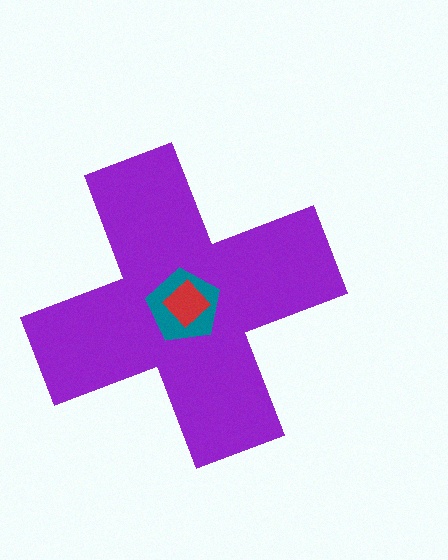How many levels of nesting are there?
3.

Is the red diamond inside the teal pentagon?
Yes.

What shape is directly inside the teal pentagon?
The red diamond.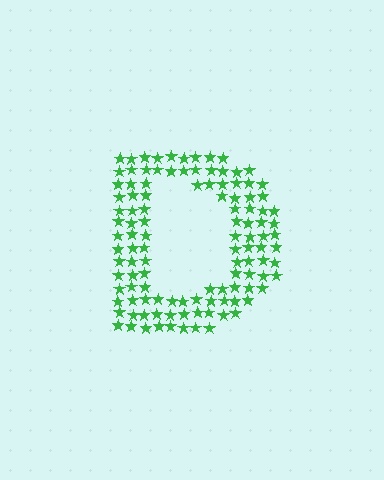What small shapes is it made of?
It is made of small stars.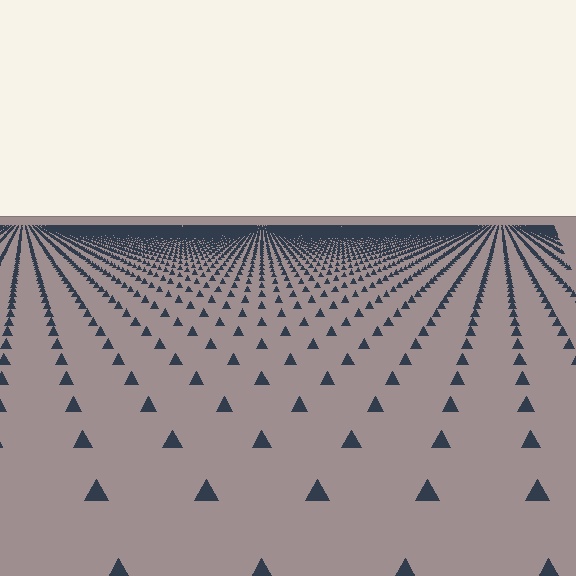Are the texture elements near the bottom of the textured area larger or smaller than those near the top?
Larger. Near the bottom, elements are closer to the viewer and appear at a bigger on-screen size.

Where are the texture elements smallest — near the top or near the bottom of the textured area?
Near the top.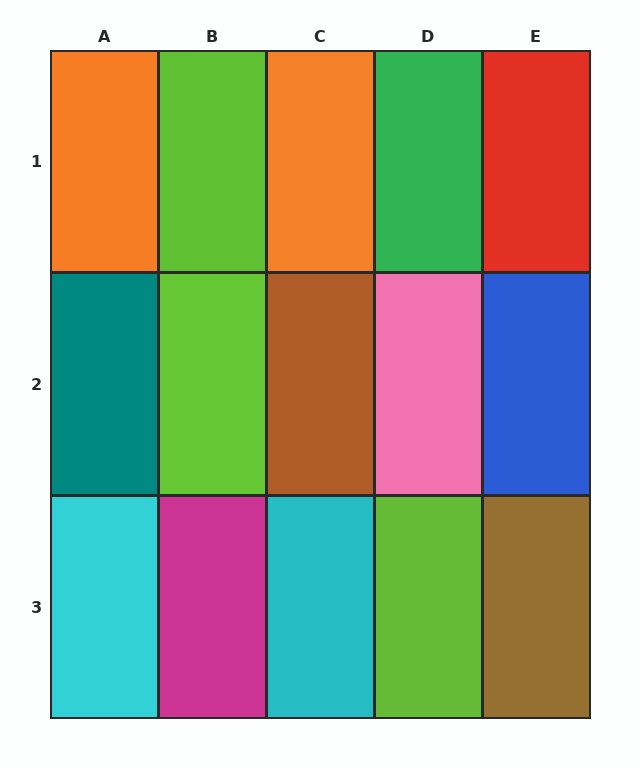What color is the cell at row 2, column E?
Blue.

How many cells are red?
1 cell is red.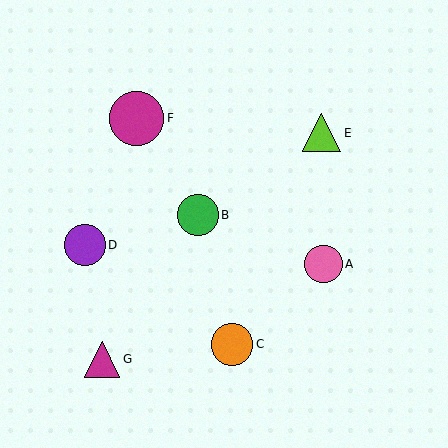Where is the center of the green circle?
The center of the green circle is at (198, 215).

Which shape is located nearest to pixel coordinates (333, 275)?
The pink circle (labeled A) at (324, 264) is nearest to that location.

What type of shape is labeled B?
Shape B is a green circle.